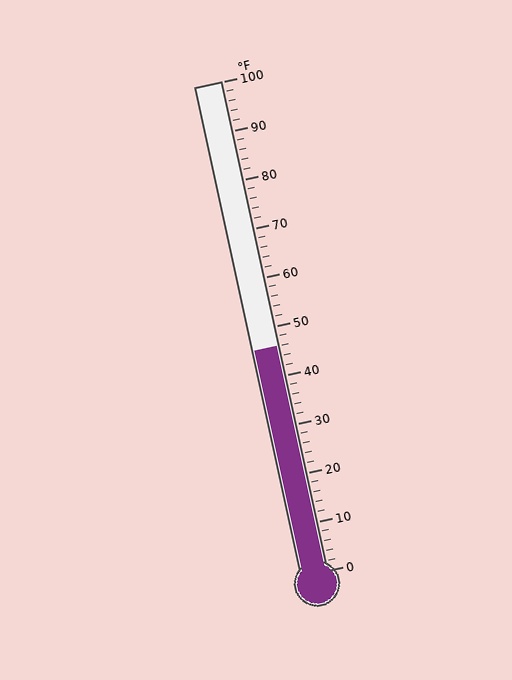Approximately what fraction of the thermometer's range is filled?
The thermometer is filled to approximately 45% of its range.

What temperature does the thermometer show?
The thermometer shows approximately 46°F.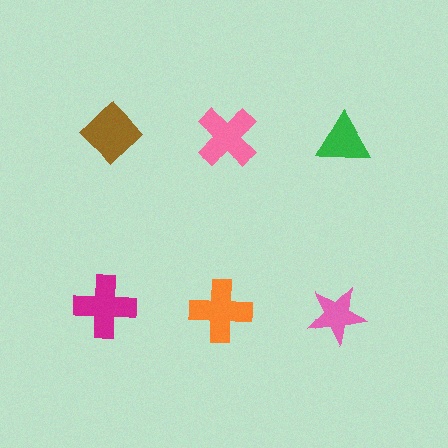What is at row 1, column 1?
A brown diamond.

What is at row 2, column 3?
A pink star.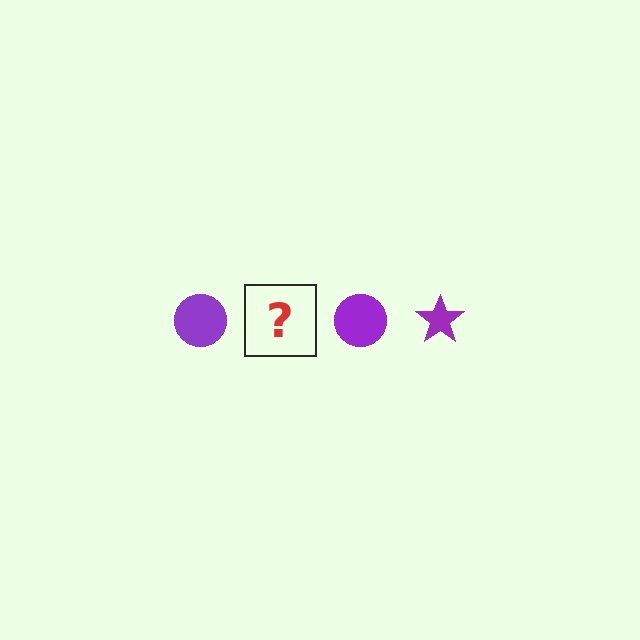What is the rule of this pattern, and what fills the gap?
The rule is that the pattern cycles through circle, star shapes in purple. The gap should be filled with a purple star.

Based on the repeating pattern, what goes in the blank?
The blank should be a purple star.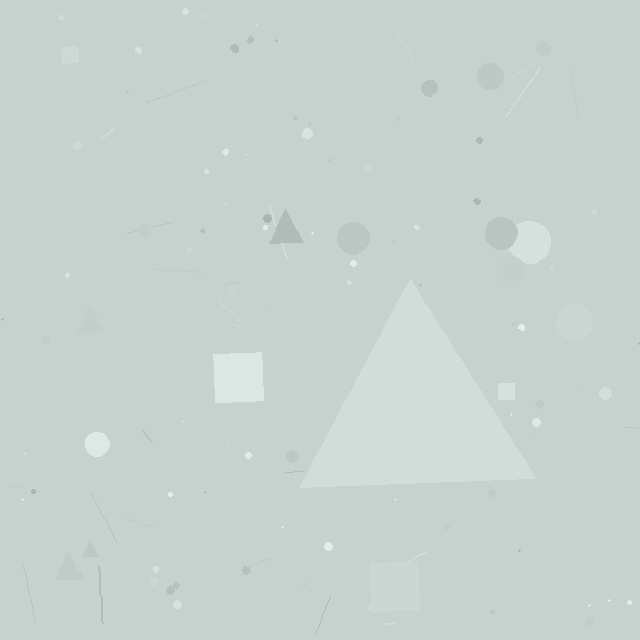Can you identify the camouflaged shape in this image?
The camouflaged shape is a triangle.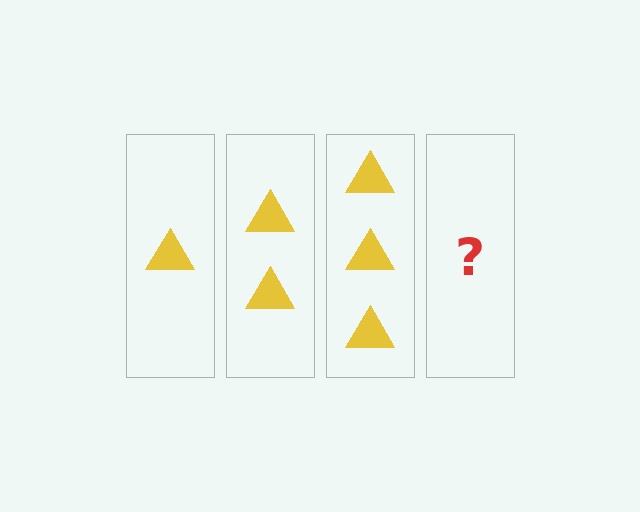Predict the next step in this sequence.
The next step is 4 triangles.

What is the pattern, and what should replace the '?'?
The pattern is that each step adds one more triangle. The '?' should be 4 triangles.